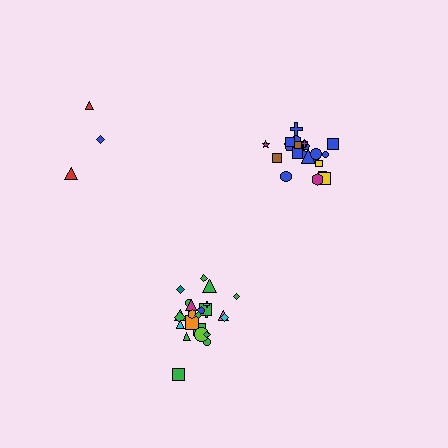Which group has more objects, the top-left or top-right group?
The top-right group.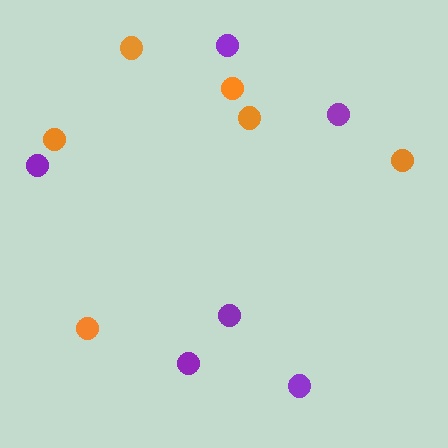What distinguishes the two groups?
There are 2 groups: one group of purple circles (6) and one group of orange circles (6).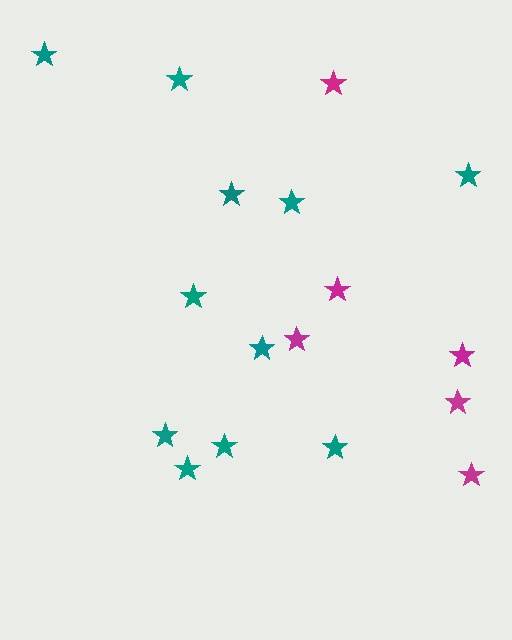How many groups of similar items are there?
There are 2 groups: one group of teal stars (11) and one group of magenta stars (6).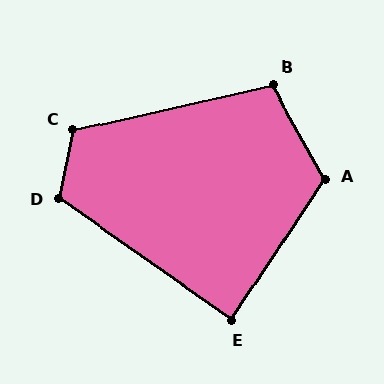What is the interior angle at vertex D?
Approximately 113 degrees (obtuse).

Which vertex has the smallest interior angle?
E, at approximately 89 degrees.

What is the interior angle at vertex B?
Approximately 106 degrees (obtuse).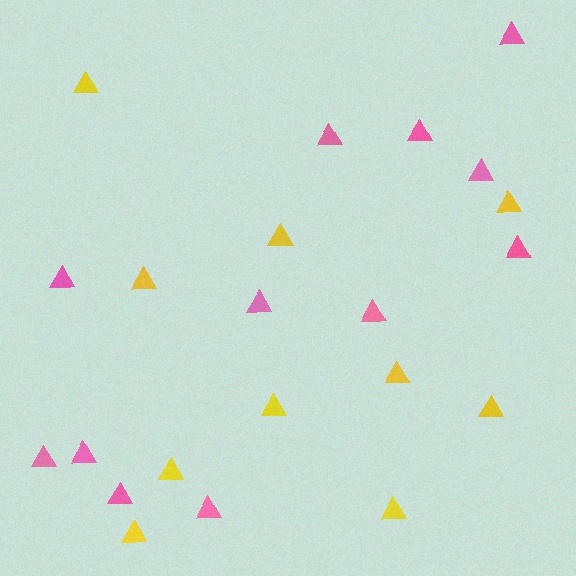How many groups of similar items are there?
There are 2 groups: one group of pink triangles (12) and one group of yellow triangles (10).